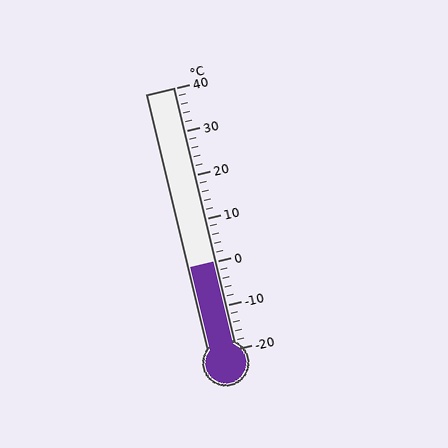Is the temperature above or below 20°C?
The temperature is below 20°C.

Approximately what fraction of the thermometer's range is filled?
The thermometer is filled to approximately 35% of its range.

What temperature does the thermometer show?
The thermometer shows approximately 0°C.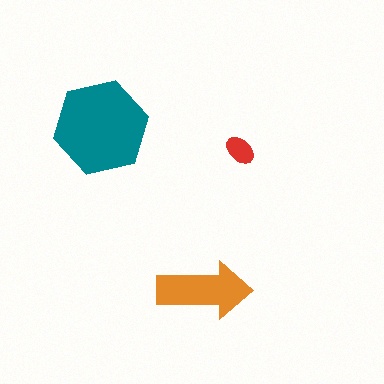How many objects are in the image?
There are 3 objects in the image.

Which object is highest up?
The teal hexagon is topmost.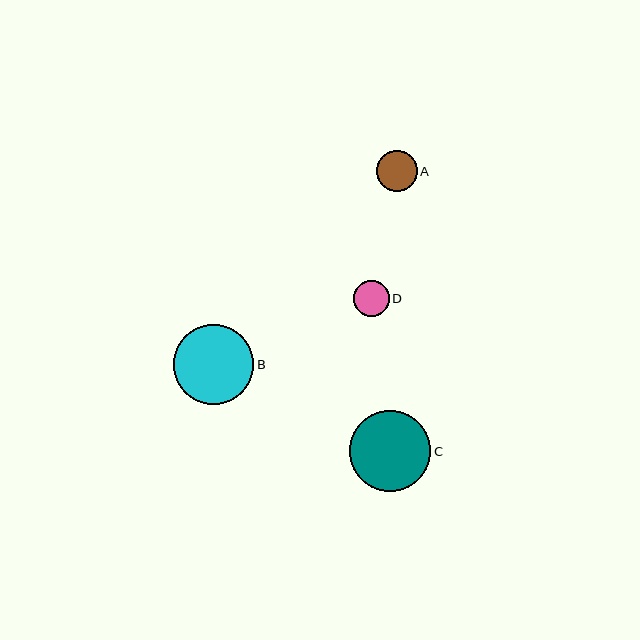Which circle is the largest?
Circle C is the largest with a size of approximately 81 pixels.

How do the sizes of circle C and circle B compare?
Circle C and circle B are approximately the same size.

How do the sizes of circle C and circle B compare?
Circle C and circle B are approximately the same size.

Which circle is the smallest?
Circle D is the smallest with a size of approximately 36 pixels.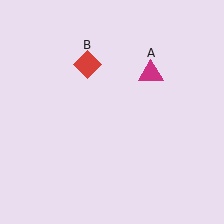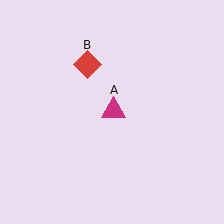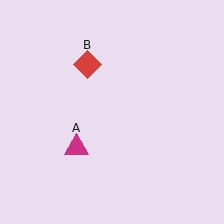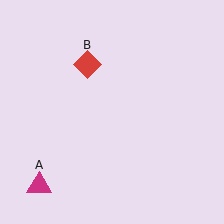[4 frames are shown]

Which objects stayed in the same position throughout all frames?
Red diamond (object B) remained stationary.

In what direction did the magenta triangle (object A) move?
The magenta triangle (object A) moved down and to the left.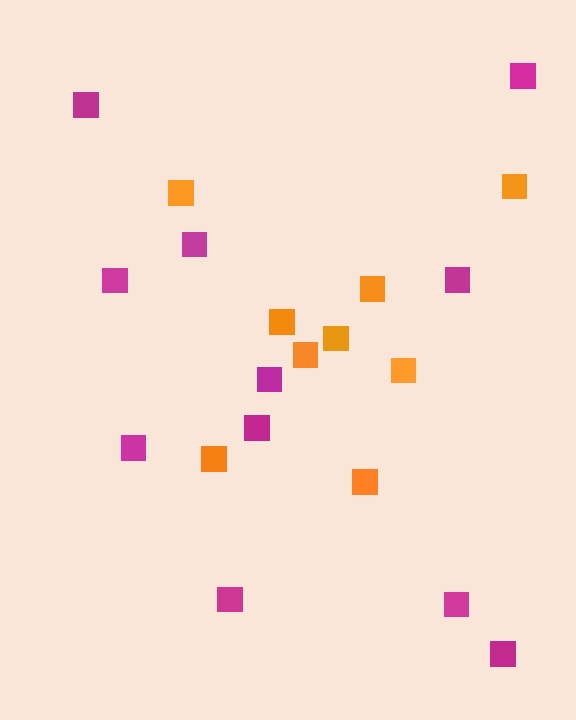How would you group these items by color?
There are 2 groups: one group of magenta squares (11) and one group of orange squares (9).